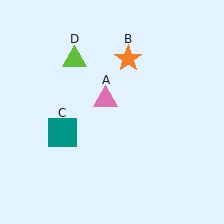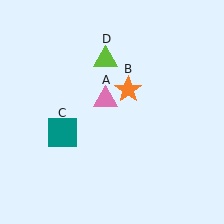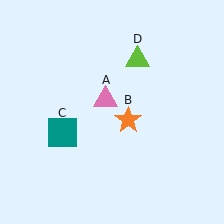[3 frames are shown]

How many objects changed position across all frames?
2 objects changed position: orange star (object B), lime triangle (object D).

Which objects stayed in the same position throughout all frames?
Pink triangle (object A) and teal square (object C) remained stationary.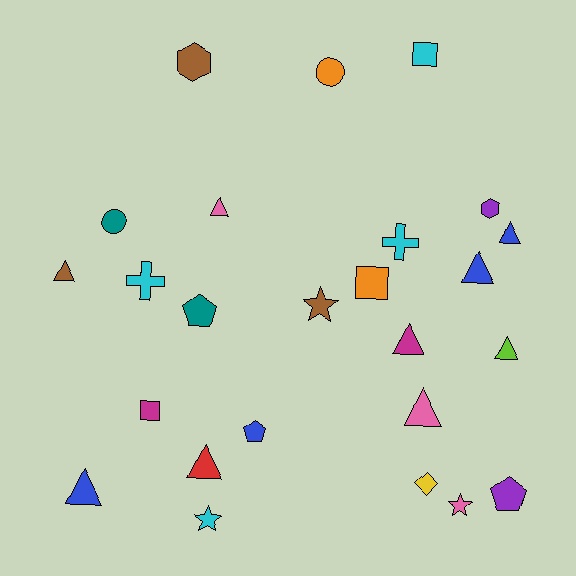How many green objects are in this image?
There are no green objects.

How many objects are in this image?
There are 25 objects.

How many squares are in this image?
There are 3 squares.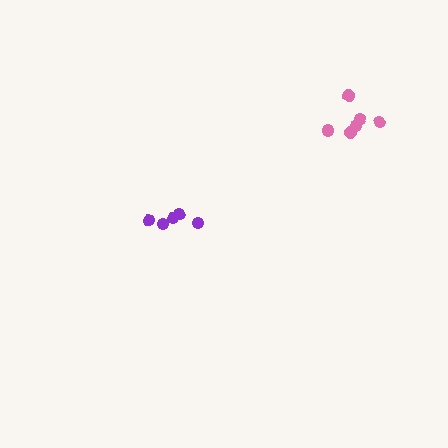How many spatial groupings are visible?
There are 2 spatial groupings.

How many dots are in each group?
Group 1: 5 dots, Group 2: 6 dots (11 total).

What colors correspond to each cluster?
The clusters are colored: purple, pink.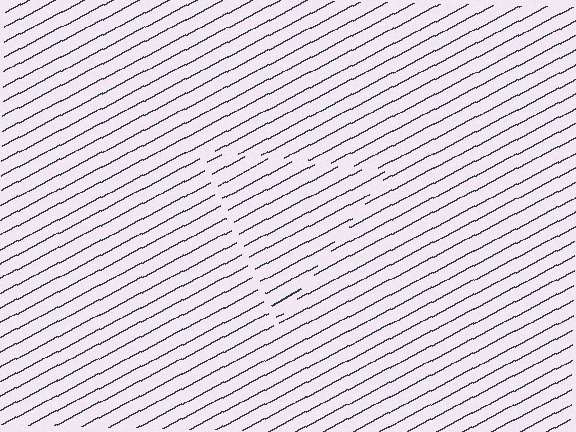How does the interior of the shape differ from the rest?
The interior of the shape contains the same grating, shifted by half a period — the contour is defined by the phase discontinuity where line-ends from the inner and outer gratings abut.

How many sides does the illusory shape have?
3 sides — the line-ends trace a triangle.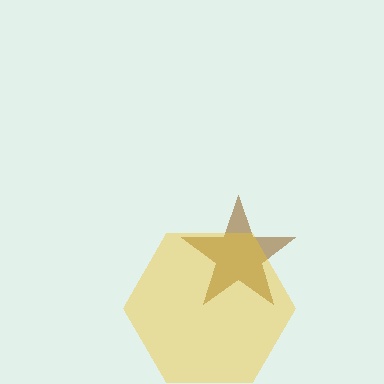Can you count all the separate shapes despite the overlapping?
Yes, there are 2 separate shapes.